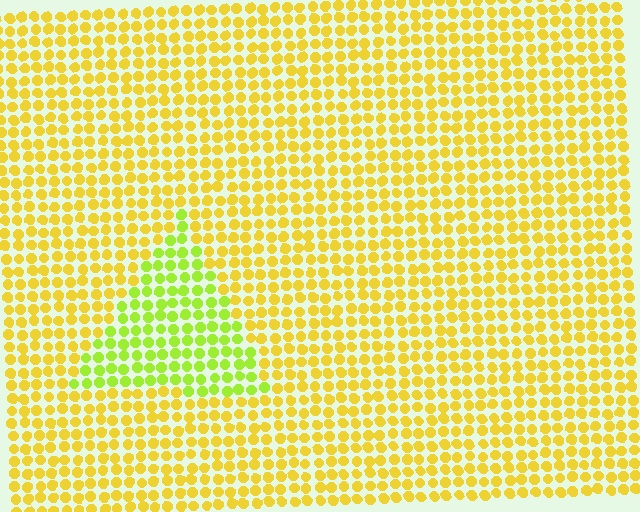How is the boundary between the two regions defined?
The boundary is defined purely by a slight shift in hue (about 35 degrees). Spacing, size, and orientation are identical on both sides.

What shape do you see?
I see a triangle.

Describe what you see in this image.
The image is filled with small yellow elements in a uniform arrangement. A triangle-shaped region is visible where the elements are tinted to a slightly different hue, forming a subtle color boundary.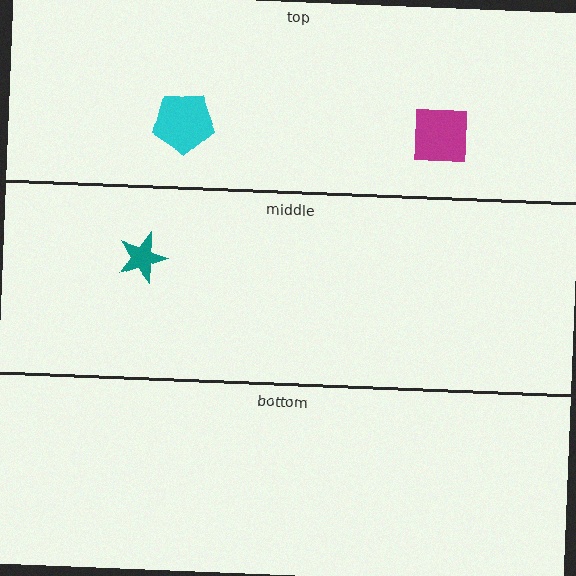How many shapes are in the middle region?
1.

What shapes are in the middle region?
The teal star.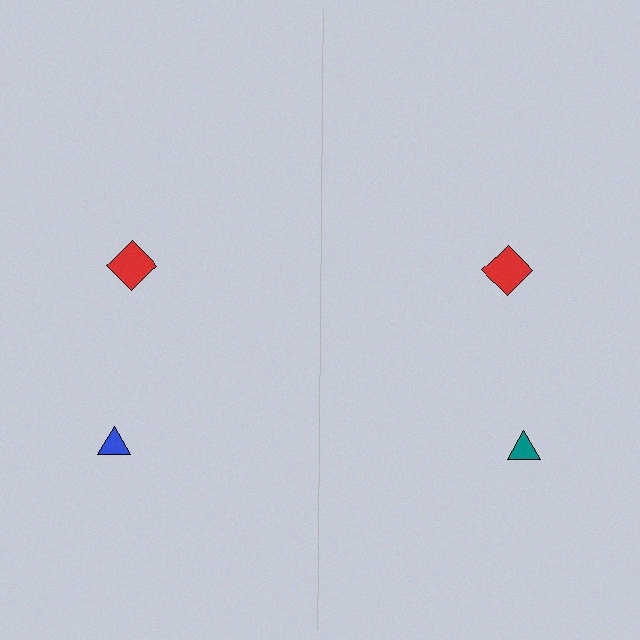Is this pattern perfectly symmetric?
No, the pattern is not perfectly symmetric. The teal triangle on the right side breaks the symmetry — its mirror counterpart is blue.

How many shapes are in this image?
There are 4 shapes in this image.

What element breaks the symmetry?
The teal triangle on the right side breaks the symmetry — its mirror counterpart is blue.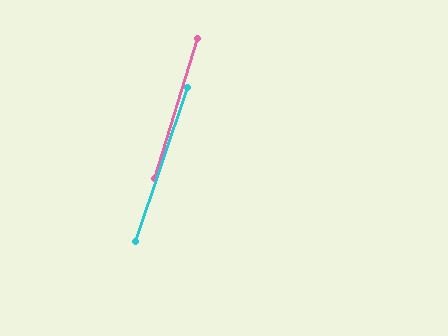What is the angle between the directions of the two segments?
Approximately 1 degree.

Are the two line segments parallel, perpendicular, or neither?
Parallel — their directions differ by only 1.4°.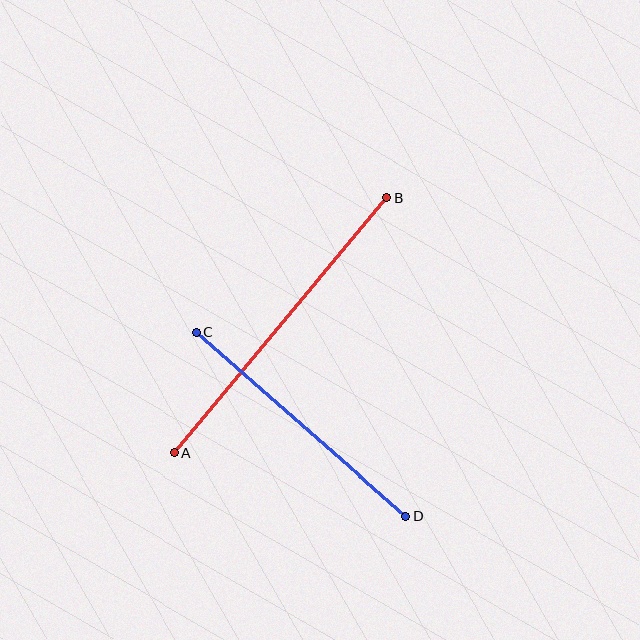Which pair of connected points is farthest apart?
Points A and B are farthest apart.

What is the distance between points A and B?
The distance is approximately 332 pixels.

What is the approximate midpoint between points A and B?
The midpoint is at approximately (281, 325) pixels.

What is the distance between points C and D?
The distance is approximately 280 pixels.